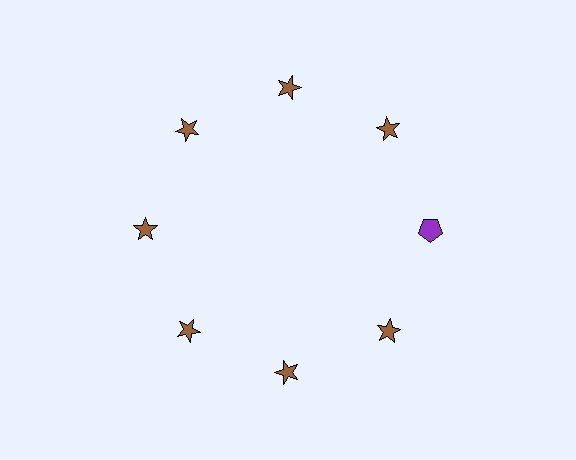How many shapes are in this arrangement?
There are 8 shapes arranged in a ring pattern.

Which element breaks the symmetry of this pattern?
The purple pentagon at roughly the 3 o'clock position breaks the symmetry. All other shapes are brown stars.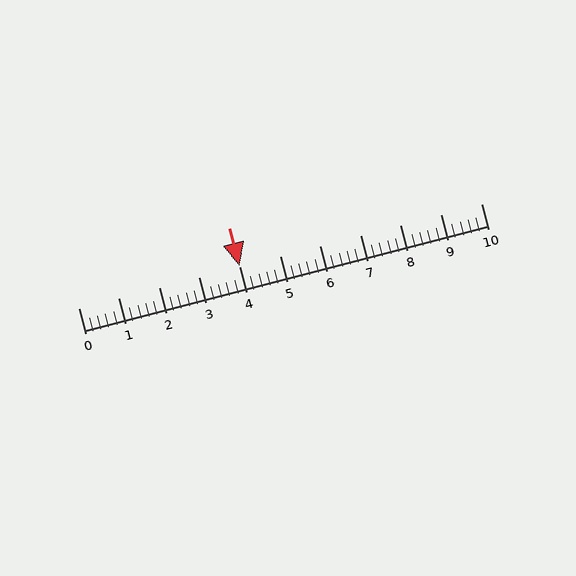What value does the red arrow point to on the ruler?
The red arrow points to approximately 4.0.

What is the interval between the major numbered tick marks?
The major tick marks are spaced 1 units apart.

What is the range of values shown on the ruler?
The ruler shows values from 0 to 10.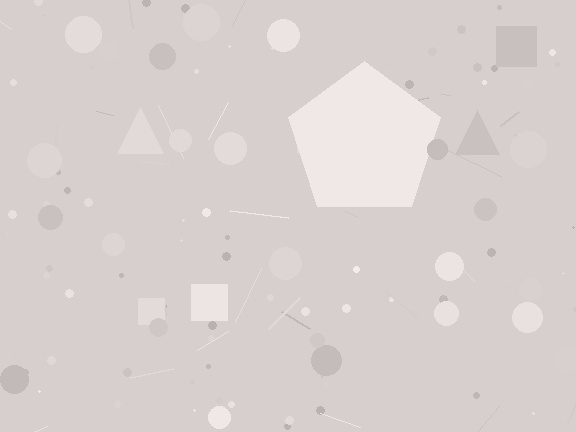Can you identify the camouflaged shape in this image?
The camouflaged shape is a pentagon.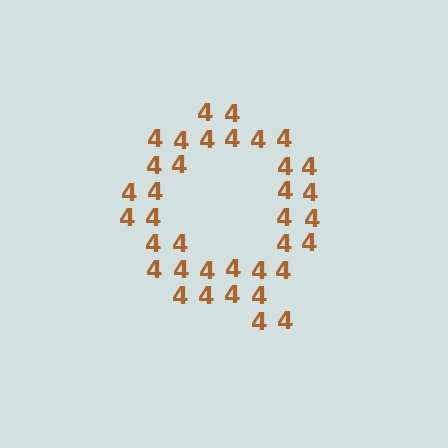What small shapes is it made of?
It is made of small digit 4's.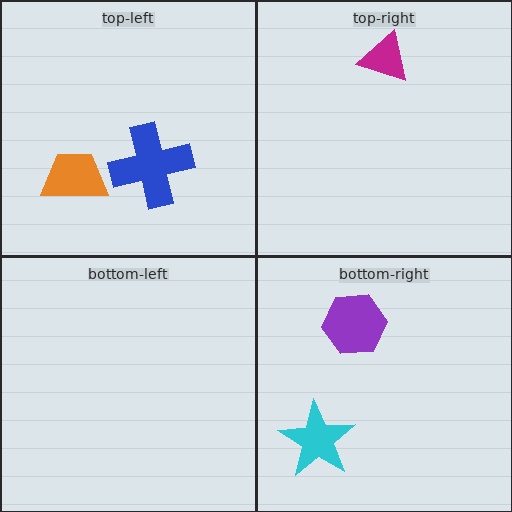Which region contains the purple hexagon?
The bottom-right region.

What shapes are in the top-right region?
The magenta triangle.